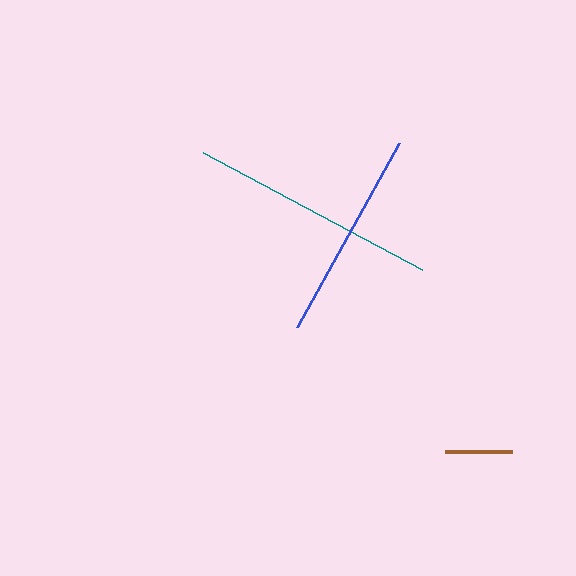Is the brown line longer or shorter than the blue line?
The blue line is longer than the brown line.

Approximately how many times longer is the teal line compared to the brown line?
The teal line is approximately 3.7 times the length of the brown line.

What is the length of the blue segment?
The blue segment is approximately 210 pixels long.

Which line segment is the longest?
The teal line is the longest at approximately 249 pixels.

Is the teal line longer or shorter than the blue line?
The teal line is longer than the blue line.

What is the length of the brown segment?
The brown segment is approximately 67 pixels long.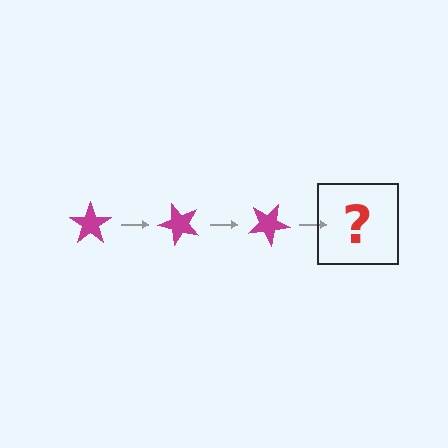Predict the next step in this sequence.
The next step is a magenta star rotated 150 degrees.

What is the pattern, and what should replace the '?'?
The pattern is that the star rotates 50 degrees each step. The '?' should be a magenta star rotated 150 degrees.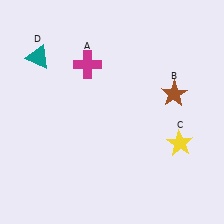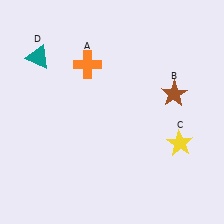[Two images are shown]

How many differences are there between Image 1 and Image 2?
There is 1 difference between the two images.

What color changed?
The cross (A) changed from magenta in Image 1 to orange in Image 2.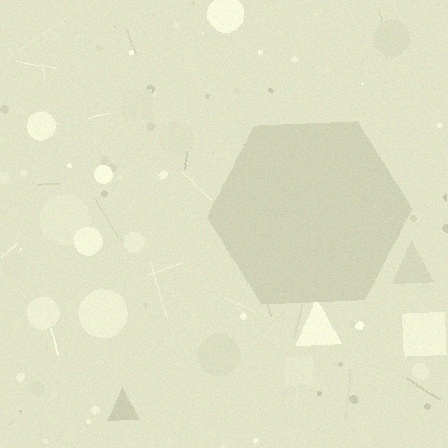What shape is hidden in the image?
A hexagon is hidden in the image.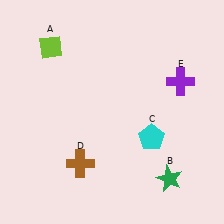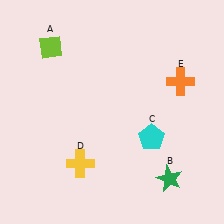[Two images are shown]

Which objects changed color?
D changed from brown to yellow. E changed from purple to orange.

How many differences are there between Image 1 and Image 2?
There are 2 differences between the two images.